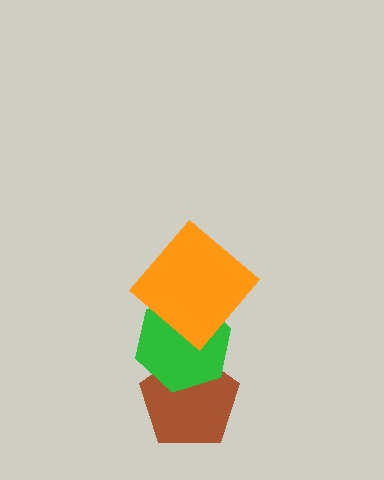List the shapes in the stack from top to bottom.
From top to bottom: the orange diamond, the green hexagon, the brown pentagon.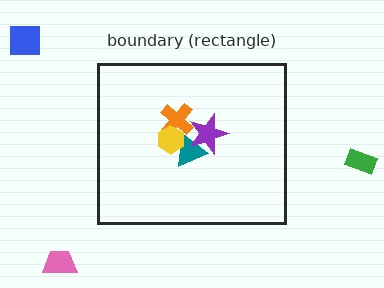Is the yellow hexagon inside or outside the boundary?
Inside.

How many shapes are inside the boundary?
4 inside, 3 outside.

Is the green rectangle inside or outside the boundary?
Outside.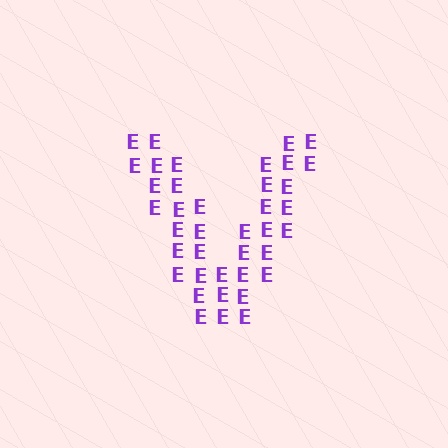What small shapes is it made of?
It is made of small letter E's.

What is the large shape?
The large shape is the letter V.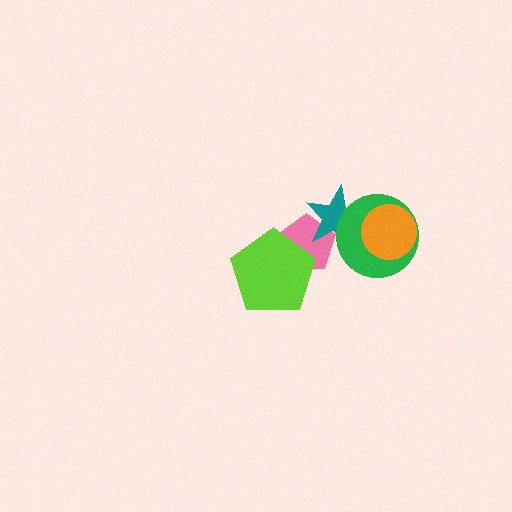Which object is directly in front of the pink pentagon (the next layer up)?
The teal star is directly in front of the pink pentagon.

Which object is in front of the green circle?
The orange circle is in front of the green circle.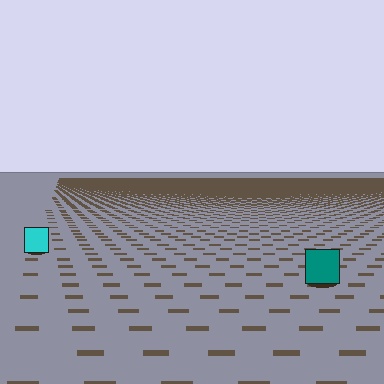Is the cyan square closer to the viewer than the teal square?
No. The teal square is closer — you can tell from the texture gradient: the ground texture is coarser near it.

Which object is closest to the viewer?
The teal square is closest. The texture marks near it are larger and more spread out.